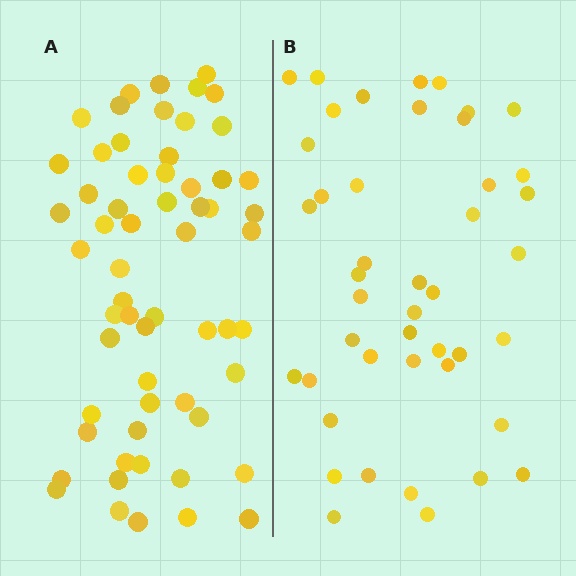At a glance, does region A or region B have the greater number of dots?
Region A (the left region) has more dots.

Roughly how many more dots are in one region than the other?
Region A has approximately 15 more dots than region B.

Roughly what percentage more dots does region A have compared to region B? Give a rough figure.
About 35% more.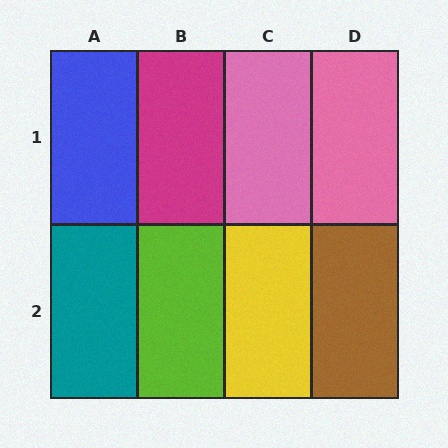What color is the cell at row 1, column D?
Pink.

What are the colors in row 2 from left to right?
Teal, lime, yellow, brown.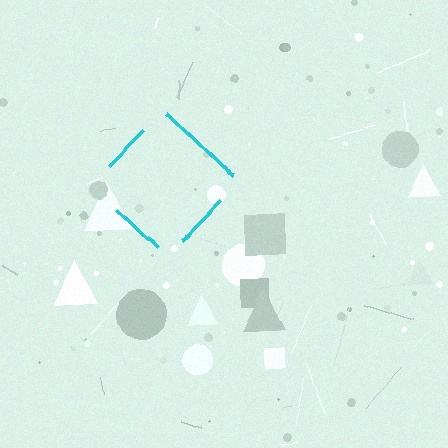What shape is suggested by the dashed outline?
The dashed outline suggests a diamond.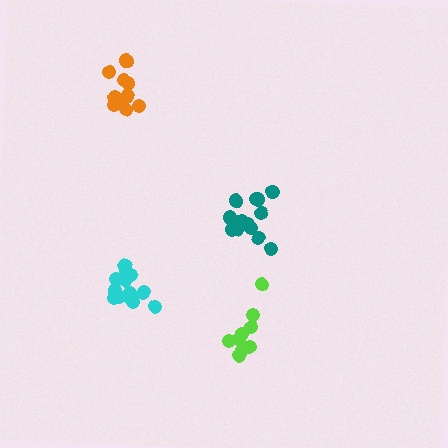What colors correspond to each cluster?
The clusters are colored: orange, lime, teal, cyan.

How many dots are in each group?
Group 1: 10 dots, Group 2: 9 dots, Group 3: 13 dots, Group 4: 13 dots (45 total).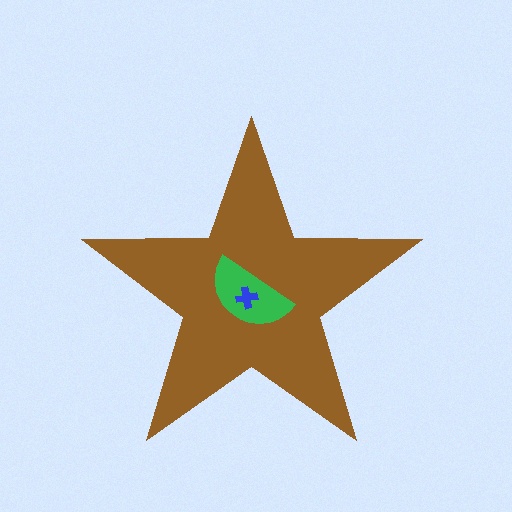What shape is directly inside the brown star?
The green semicircle.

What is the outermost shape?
The brown star.